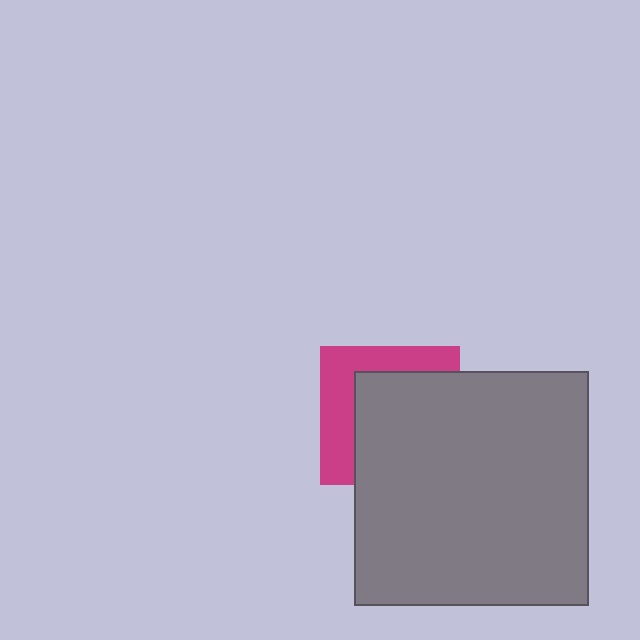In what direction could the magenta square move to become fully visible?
The magenta square could move toward the upper-left. That would shift it out from behind the gray square entirely.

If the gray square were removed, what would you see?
You would see the complete magenta square.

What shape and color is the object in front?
The object in front is a gray square.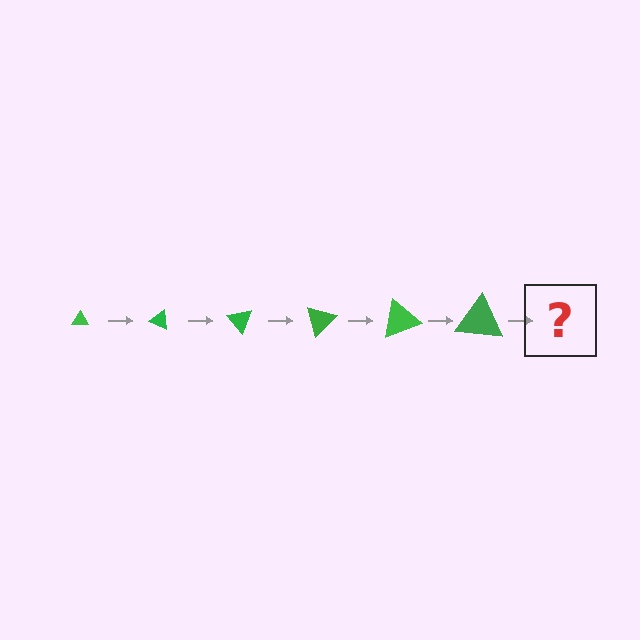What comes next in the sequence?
The next element should be a triangle, larger than the previous one and rotated 150 degrees from the start.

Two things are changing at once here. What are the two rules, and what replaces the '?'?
The two rules are that the triangle grows larger each step and it rotates 25 degrees each step. The '?' should be a triangle, larger than the previous one and rotated 150 degrees from the start.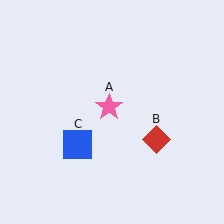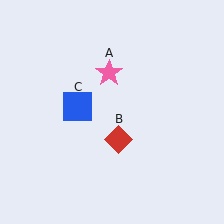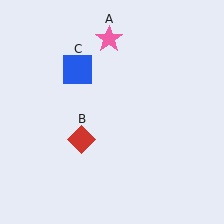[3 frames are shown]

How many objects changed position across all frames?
3 objects changed position: pink star (object A), red diamond (object B), blue square (object C).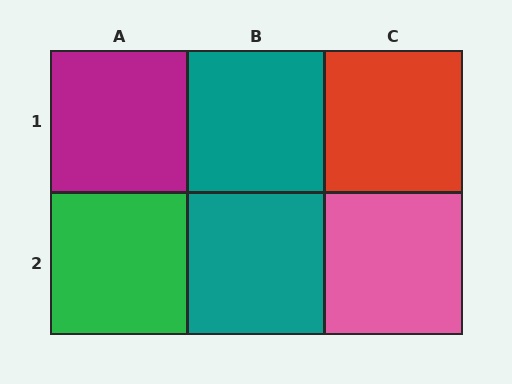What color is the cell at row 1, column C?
Red.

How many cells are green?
1 cell is green.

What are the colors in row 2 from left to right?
Green, teal, pink.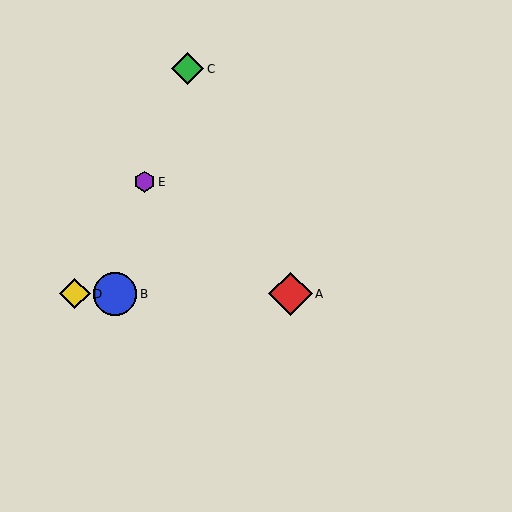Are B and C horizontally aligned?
No, B is at y≈294 and C is at y≈69.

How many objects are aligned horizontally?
3 objects (A, B, D) are aligned horizontally.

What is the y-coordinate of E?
Object E is at y≈182.